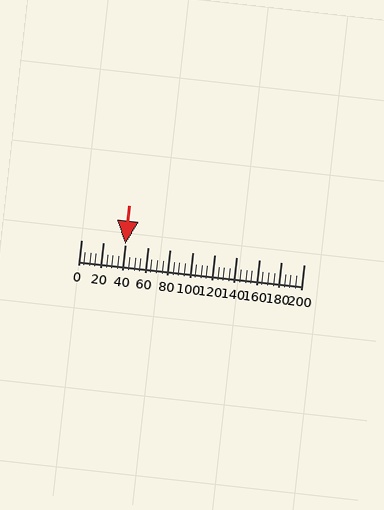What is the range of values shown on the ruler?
The ruler shows values from 0 to 200.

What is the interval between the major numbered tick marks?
The major tick marks are spaced 20 units apart.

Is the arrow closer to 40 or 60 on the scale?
The arrow is closer to 40.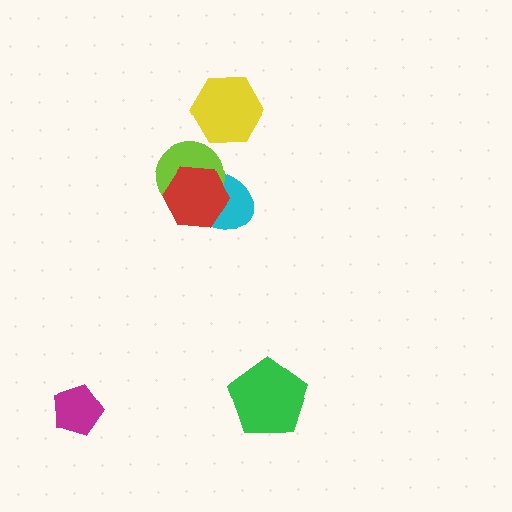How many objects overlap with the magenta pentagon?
0 objects overlap with the magenta pentagon.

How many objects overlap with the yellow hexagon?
0 objects overlap with the yellow hexagon.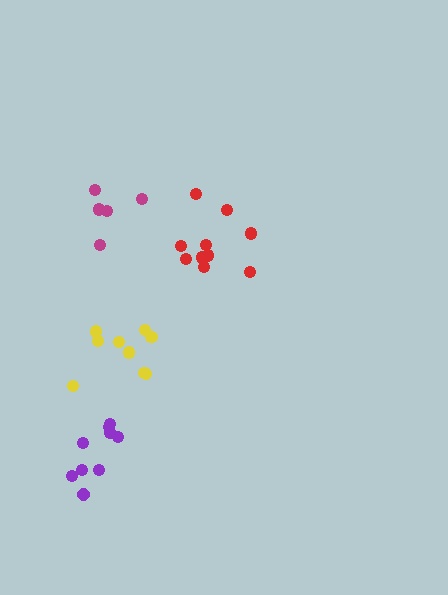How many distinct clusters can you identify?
There are 4 distinct clusters.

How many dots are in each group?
Group 1: 9 dots, Group 2: 5 dots, Group 3: 9 dots, Group 4: 10 dots (33 total).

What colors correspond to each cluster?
The clusters are colored: purple, magenta, yellow, red.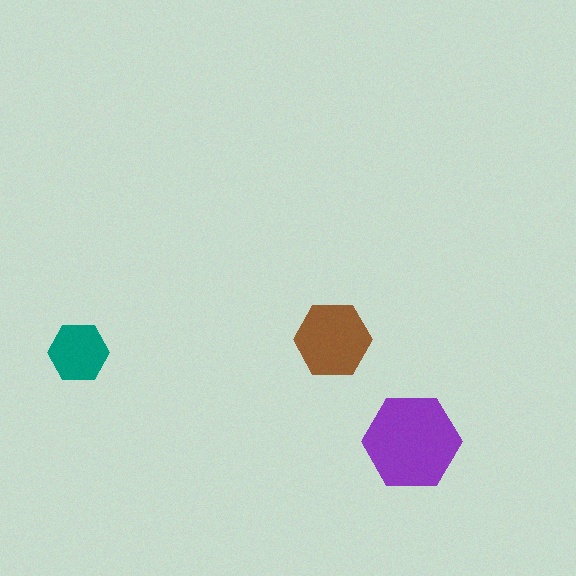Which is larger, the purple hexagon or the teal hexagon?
The purple one.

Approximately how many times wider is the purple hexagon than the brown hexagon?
About 1.5 times wider.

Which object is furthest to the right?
The purple hexagon is rightmost.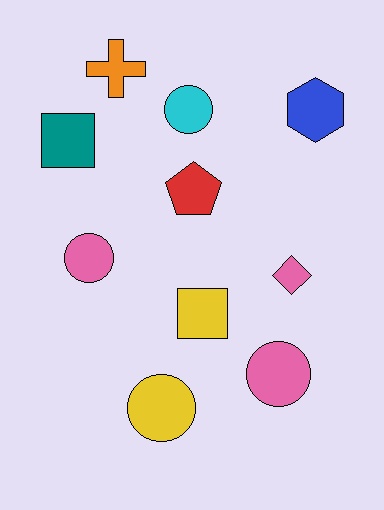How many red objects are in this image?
There is 1 red object.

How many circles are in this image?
There are 4 circles.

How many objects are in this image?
There are 10 objects.